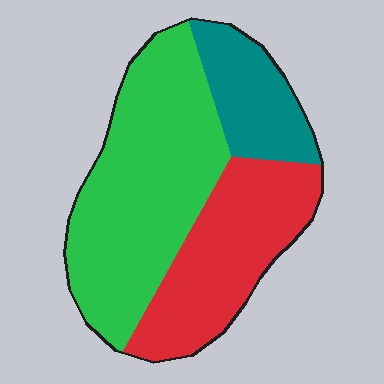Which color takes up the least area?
Teal, at roughly 20%.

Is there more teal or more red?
Red.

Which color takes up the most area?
Green, at roughly 50%.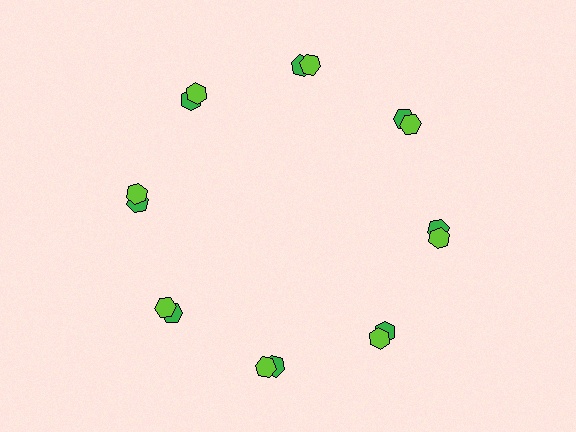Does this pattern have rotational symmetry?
Yes, this pattern has 8-fold rotational symmetry. It looks the same after rotating 45 degrees around the center.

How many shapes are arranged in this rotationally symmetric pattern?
There are 16 shapes, arranged in 8 groups of 2.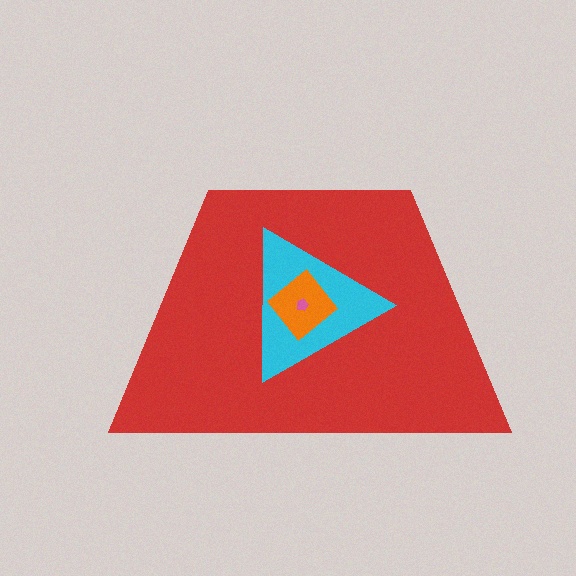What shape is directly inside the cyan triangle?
The orange diamond.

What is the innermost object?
The pink pentagon.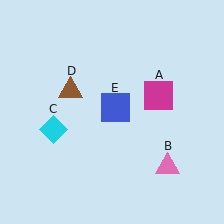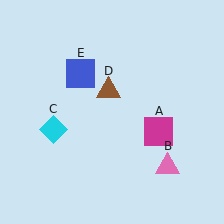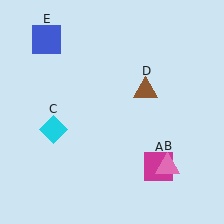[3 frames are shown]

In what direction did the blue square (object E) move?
The blue square (object E) moved up and to the left.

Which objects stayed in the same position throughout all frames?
Pink triangle (object B) and cyan diamond (object C) remained stationary.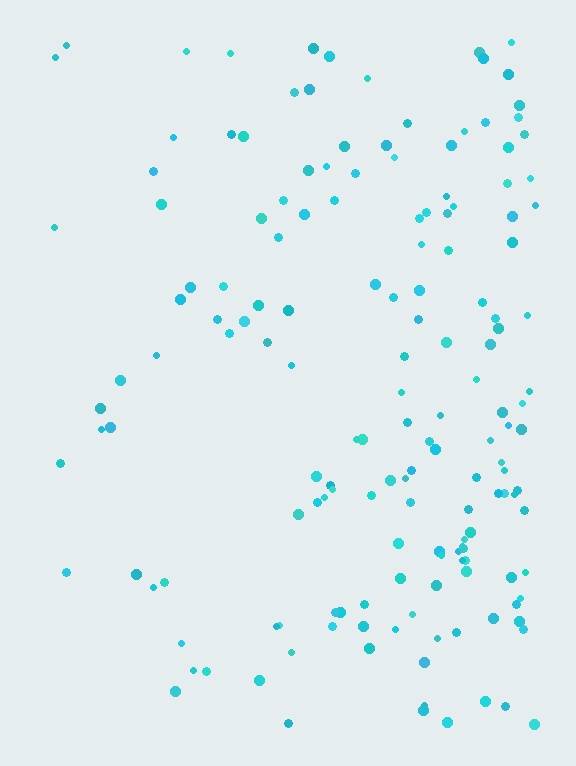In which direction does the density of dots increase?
From left to right, with the right side densest.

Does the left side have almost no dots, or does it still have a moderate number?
Still a moderate number, just noticeably fewer than the right.